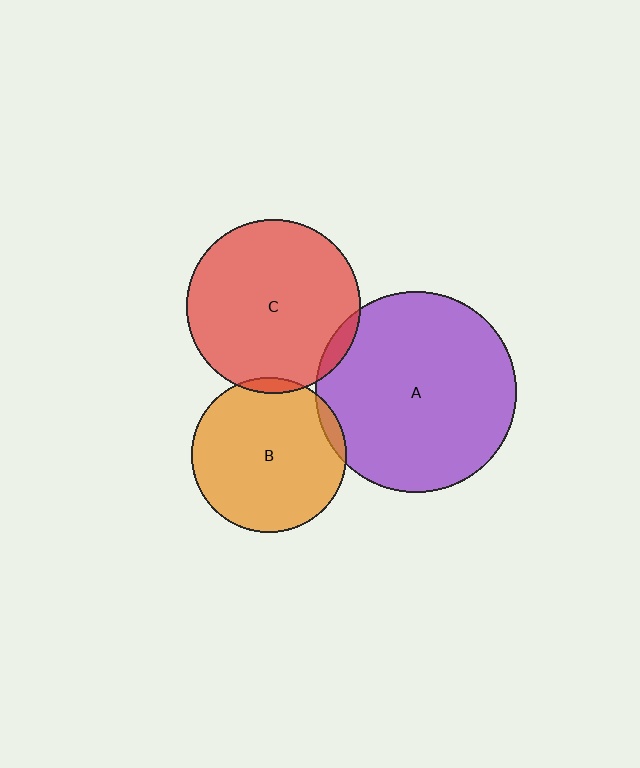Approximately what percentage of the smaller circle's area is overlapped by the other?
Approximately 5%.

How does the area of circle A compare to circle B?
Approximately 1.7 times.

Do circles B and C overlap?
Yes.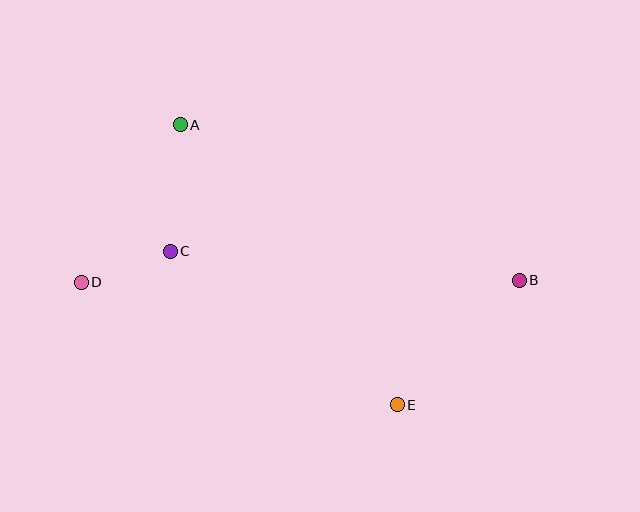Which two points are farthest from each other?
Points B and D are farthest from each other.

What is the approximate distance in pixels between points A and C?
The distance between A and C is approximately 127 pixels.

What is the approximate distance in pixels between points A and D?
The distance between A and D is approximately 186 pixels.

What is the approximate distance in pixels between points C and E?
The distance between C and E is approximately 274 pixels.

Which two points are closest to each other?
Points C and D are closest to each other.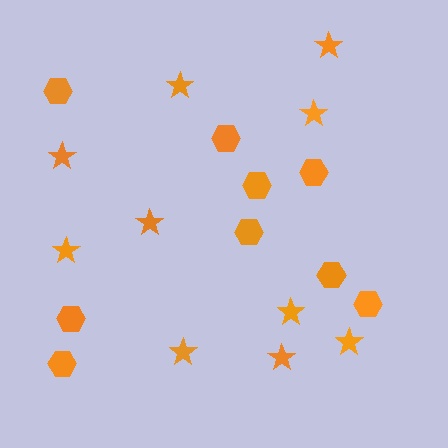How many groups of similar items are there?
There are 2 groups: one group of stars (10) and one group of hexagons (9).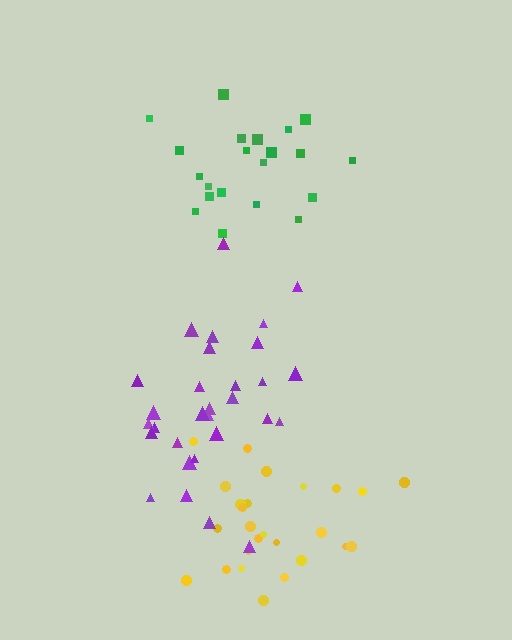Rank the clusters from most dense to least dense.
green, purple, yellow.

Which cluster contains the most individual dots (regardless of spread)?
Purple (30).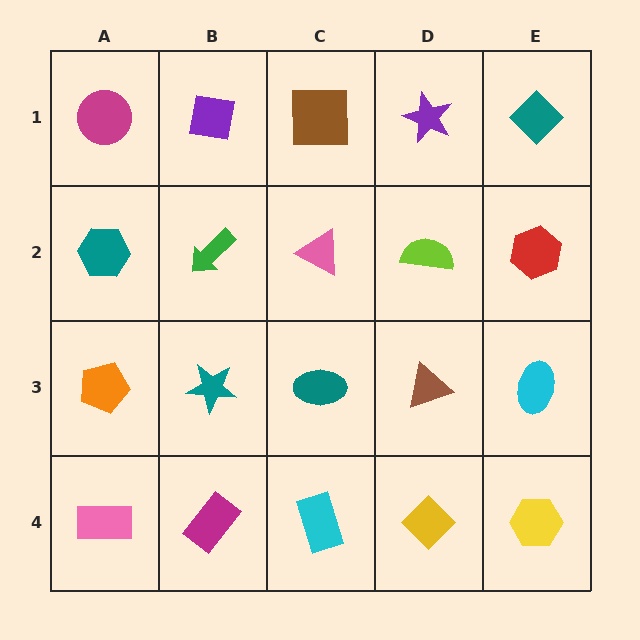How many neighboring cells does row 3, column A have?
3.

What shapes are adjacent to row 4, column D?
A brown triangle (row 3, column D), a cyan rectangle (row 4, column C), a yellow hexagon (row 4, column E).